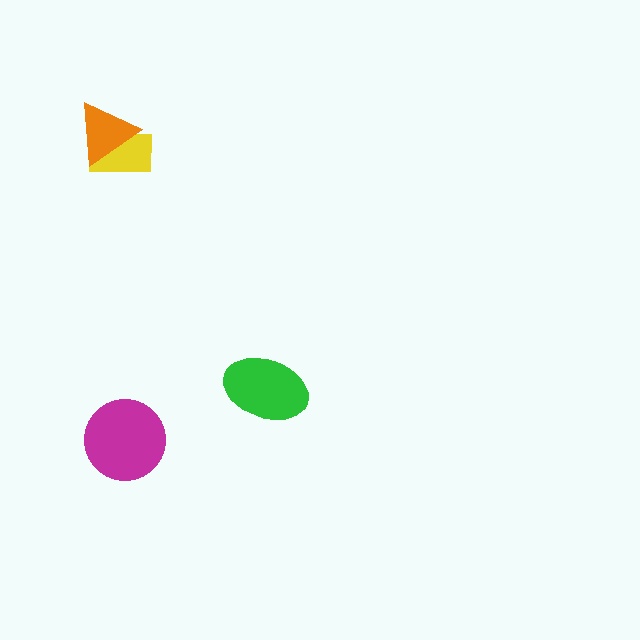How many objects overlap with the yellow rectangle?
1 object overlaps with the yellow rectangle.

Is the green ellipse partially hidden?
No, no other shape covers it.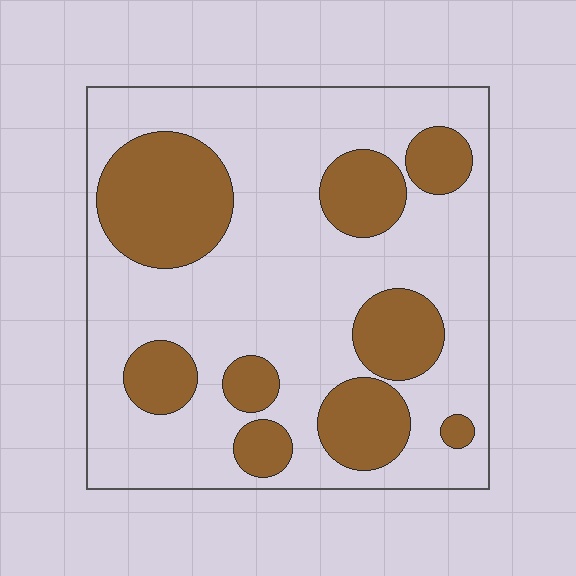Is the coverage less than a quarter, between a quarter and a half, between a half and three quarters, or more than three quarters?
Between a quarter and a half.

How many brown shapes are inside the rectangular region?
9.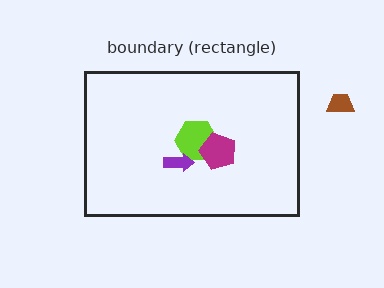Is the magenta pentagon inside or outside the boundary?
Inside.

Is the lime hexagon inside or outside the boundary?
Inside.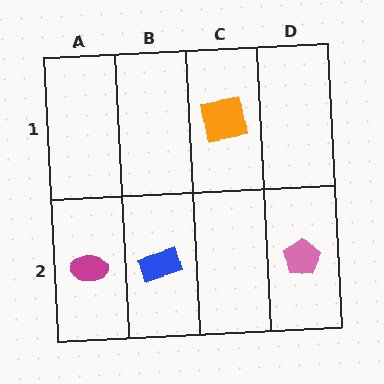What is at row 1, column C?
An orange square.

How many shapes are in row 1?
1 shape.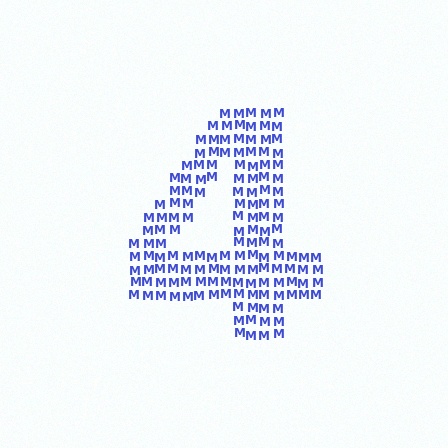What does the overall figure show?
The overall figure shows the digit 4.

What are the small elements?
The small elements are letter M's.